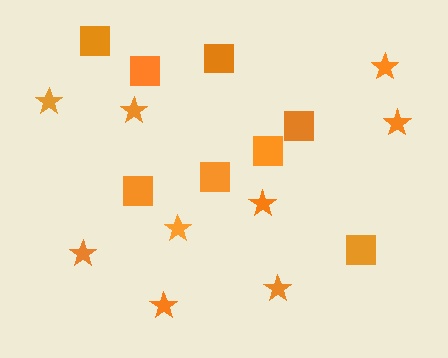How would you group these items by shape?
There are 2 groups: one group of stars (9) and one group of squares (8).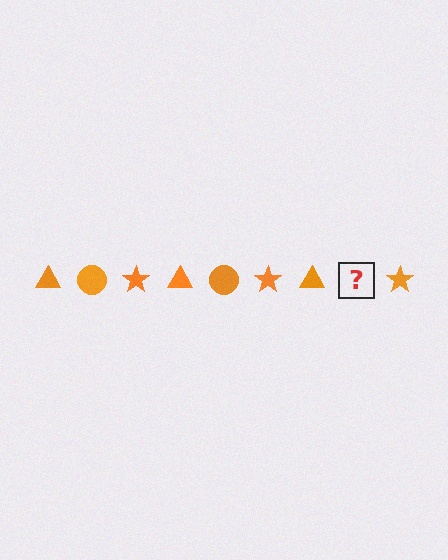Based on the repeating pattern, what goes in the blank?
The blank should be an orange circle.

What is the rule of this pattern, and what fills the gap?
The rule is that the pattern cycles through triangle, circle, star shapes in orange. The gap should be filled with an orange circle.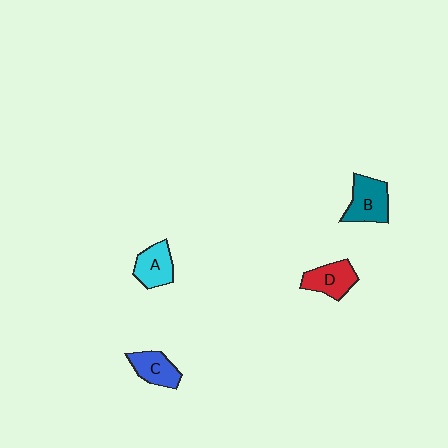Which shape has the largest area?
Shape B (teal).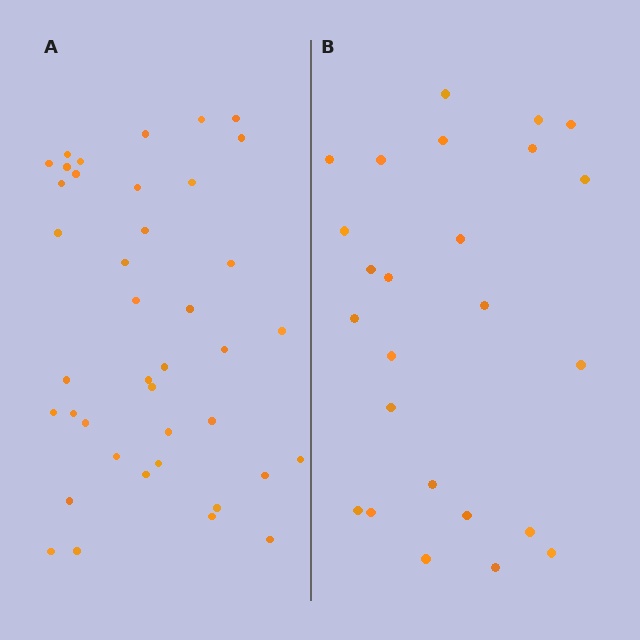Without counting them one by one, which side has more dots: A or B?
Region A (the left region) has more dots.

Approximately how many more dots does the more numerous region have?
Region A has approximately 15 more dots than region B.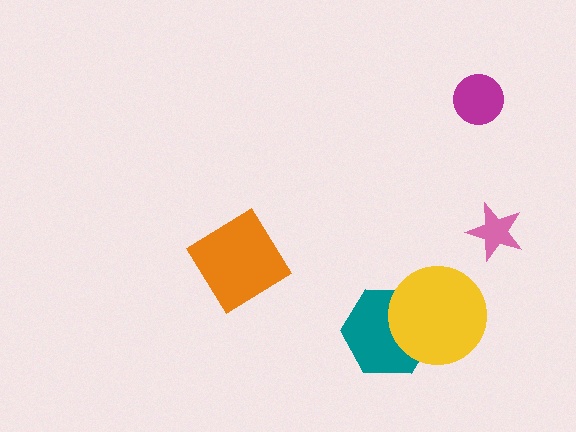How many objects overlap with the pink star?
0 objects overlap with the pink star.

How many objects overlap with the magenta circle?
0 objects overlap with the magenta circle.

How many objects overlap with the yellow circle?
1 object overlaps with the yellow circle.